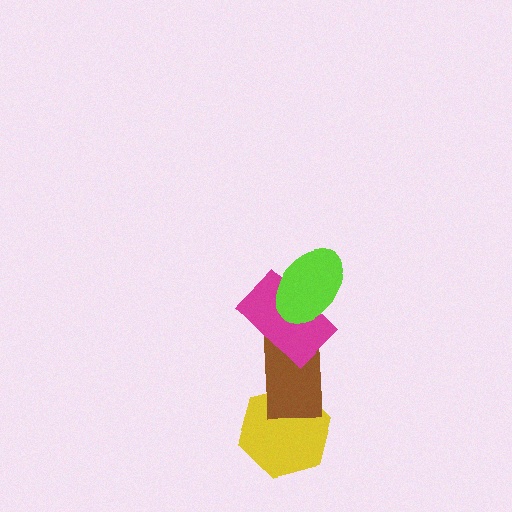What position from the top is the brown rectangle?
The brown rectangle is 3rd from the top.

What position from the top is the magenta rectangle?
The magenta rectangle is 2nd from the top.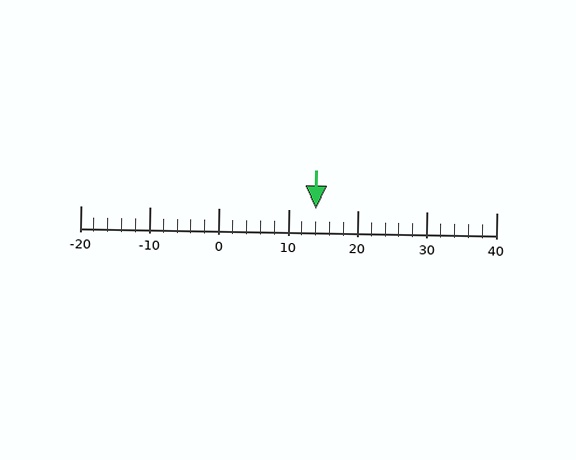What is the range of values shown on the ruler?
The ruler shows values from -20 to 40.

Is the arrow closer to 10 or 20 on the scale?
The arrow is closer to 10.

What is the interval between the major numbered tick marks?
The major tick marks are spaced 10 units apart.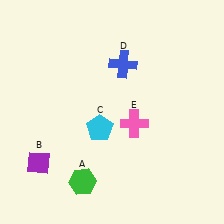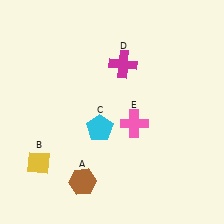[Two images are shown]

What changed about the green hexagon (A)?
In Image 1, A is green. In Image 2, it changed to brown.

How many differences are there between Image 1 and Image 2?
There are 3 differences between the two images.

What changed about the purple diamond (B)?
In Image 1, B is purple. In Image 2, it changed to yellow.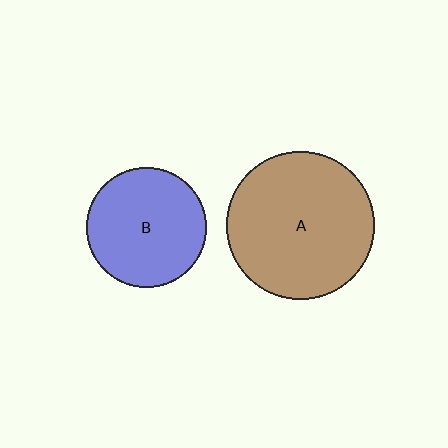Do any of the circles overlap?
No, none of the circles overlap.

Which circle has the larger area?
Circle A (brown).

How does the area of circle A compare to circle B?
Approximately 1.5 times.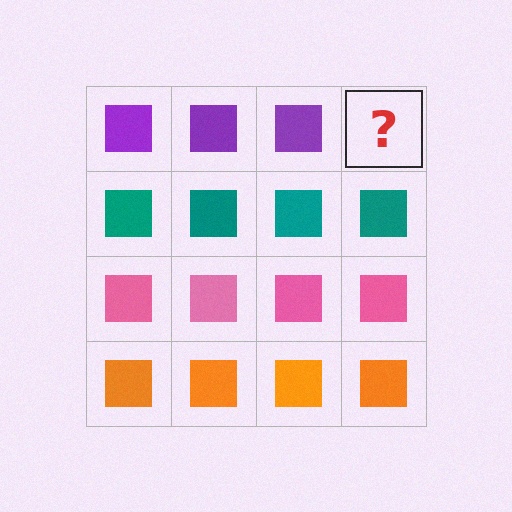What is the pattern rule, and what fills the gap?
The rule is that each row has a consistent color. The gap should be filled with a purple square.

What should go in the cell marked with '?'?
The missing cell should contain a purple square.